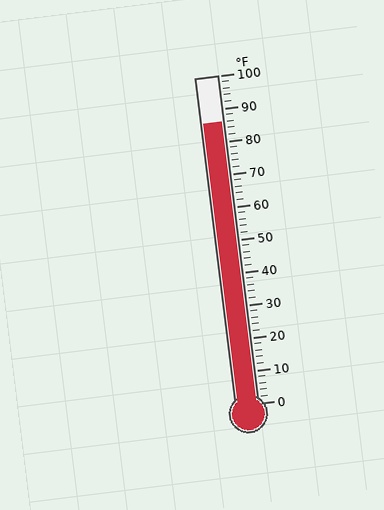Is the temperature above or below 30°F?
The temperature is above 30°F.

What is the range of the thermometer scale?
The thermometer scale ranges from 0°F to 100°F.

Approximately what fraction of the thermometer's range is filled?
The thermometer is filled to approximately 85% of its range.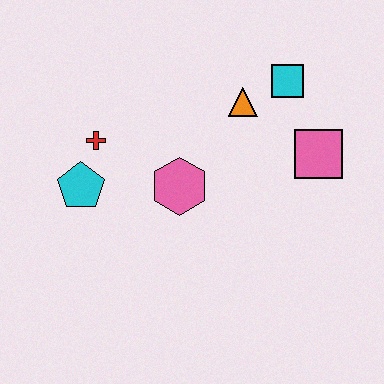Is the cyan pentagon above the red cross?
No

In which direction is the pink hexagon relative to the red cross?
The pink hexagon is to the right of the red cross.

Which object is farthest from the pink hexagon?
The cyan square is farthest from the pink hexagon.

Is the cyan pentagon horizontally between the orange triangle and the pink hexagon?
No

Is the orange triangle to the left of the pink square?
Yes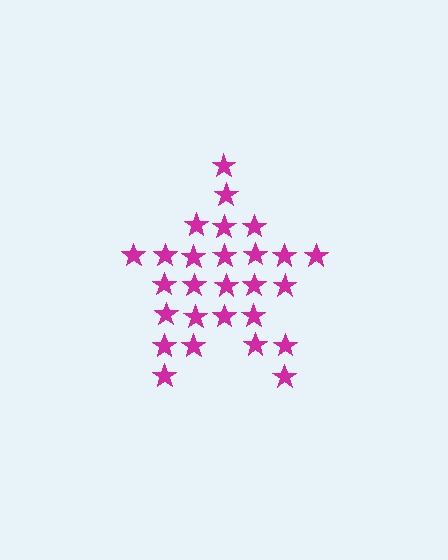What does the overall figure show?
The overall figure shows a star.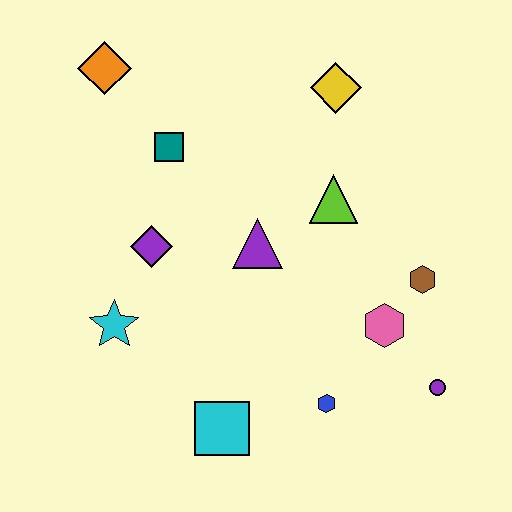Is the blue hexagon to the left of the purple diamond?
No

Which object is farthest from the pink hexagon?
The orange diamond is farthest from the pink hexagon.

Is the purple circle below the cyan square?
No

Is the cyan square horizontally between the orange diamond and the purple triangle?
Yes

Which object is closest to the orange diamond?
The teal square is closest to the orange diamond.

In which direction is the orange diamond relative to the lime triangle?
The orange diamond is to the left of the lime triangle.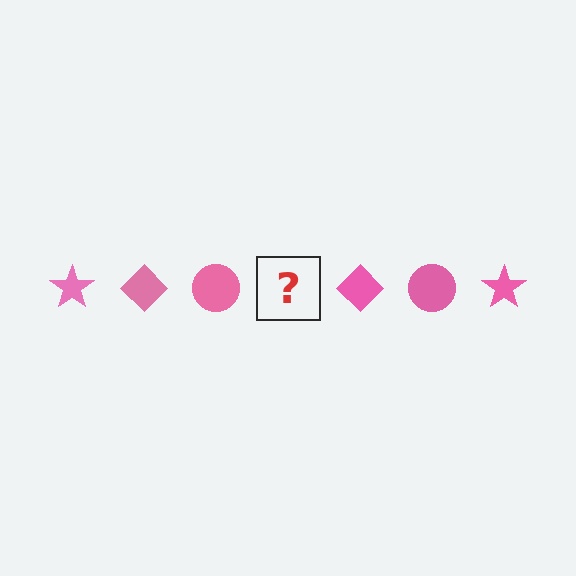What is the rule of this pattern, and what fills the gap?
The rule is that the pattern cycles through star, diamond, circle shapes in pink. The gap should be filled with a pink star.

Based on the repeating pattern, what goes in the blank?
The blank should be a pink star.